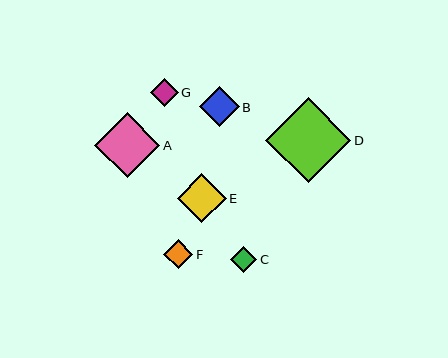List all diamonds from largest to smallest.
From largest to smallest: D, A, E, B, F, G, C.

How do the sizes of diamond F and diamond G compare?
Diamond F and diamond G are approximately the same size.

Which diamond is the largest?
Diamond D is the largest with a size of approximately 85 pixels.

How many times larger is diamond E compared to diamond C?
Diamond E is approximately 1.8 times the size of diamond C.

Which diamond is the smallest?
Diamond C is the smallest with a size of approximately 27 pixels.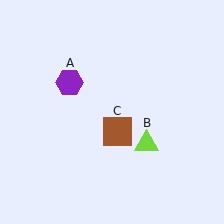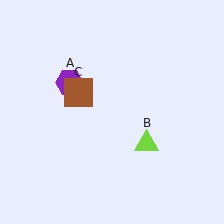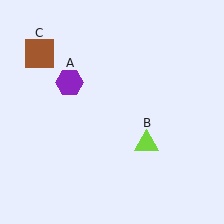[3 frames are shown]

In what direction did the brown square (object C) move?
The brown square (object C) moved up and to the left.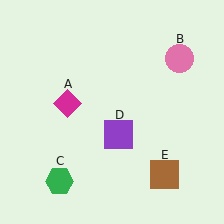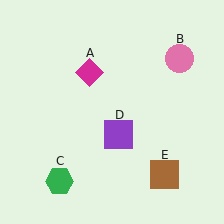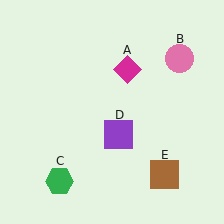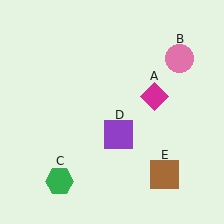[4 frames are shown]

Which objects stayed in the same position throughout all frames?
Pink circle (object B) and green hexagon (object C) and purple square (object D) and brown square (object E) remained stationary.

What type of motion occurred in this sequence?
The magenta diamond (object A) rotated clockwise around the center of the scene.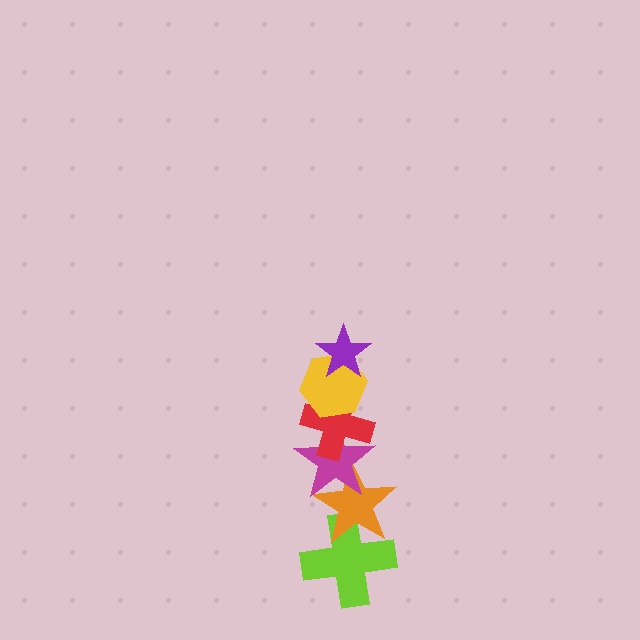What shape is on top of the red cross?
The yellow hexagon is on top of the red cross.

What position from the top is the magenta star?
The magenta star is 4th from the top.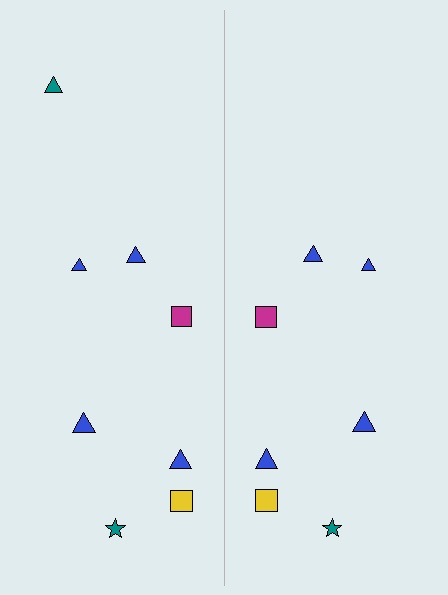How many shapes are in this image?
There are 15 shapes in this image.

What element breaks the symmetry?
A teal triangle is missing from the right side.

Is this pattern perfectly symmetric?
No, the pattern is not perfectly symmetric. A teal triangle is missing from the right side.